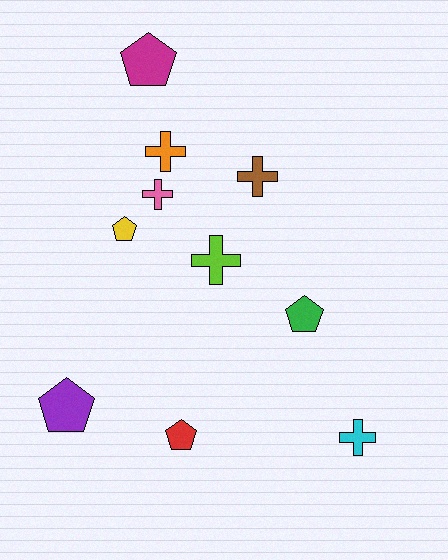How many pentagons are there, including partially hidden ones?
There are 5 pentagons.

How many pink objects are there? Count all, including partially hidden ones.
There is 1 pink object.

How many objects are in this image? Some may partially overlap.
There are 10 objects.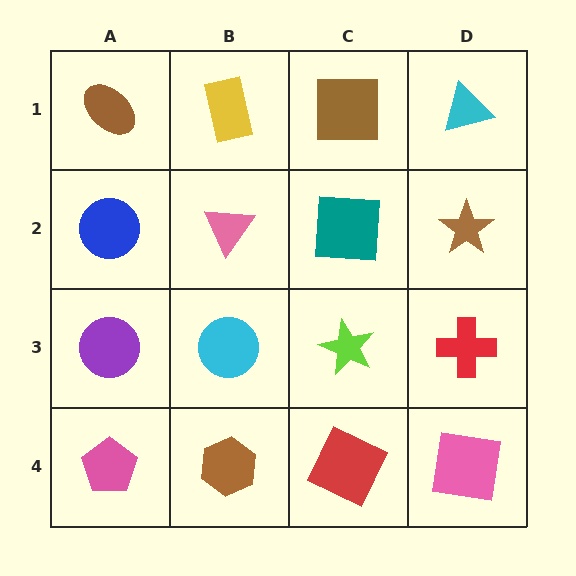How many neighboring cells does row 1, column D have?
2.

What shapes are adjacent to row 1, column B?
A pink triangle (row 2, column B), a brown ellipse (row 1, column A), a brown square (row 1, column C).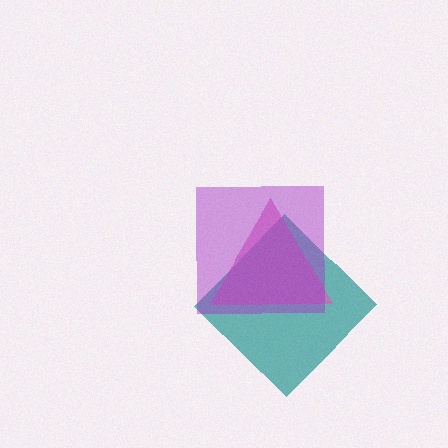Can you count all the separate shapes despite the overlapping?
Yes, there are 3 separate shapes.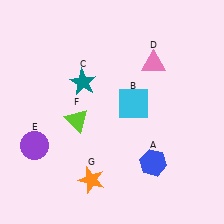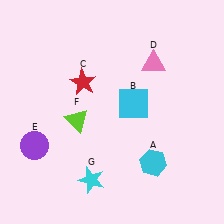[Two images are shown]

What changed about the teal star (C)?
In Image 1, C is teal. In Image 2, it changed to red.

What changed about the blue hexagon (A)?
In Image 1, A is blue. In Image 2, it changed to cyan.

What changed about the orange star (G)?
In Image 1, G is orange. In Image 2, it changed to cyan.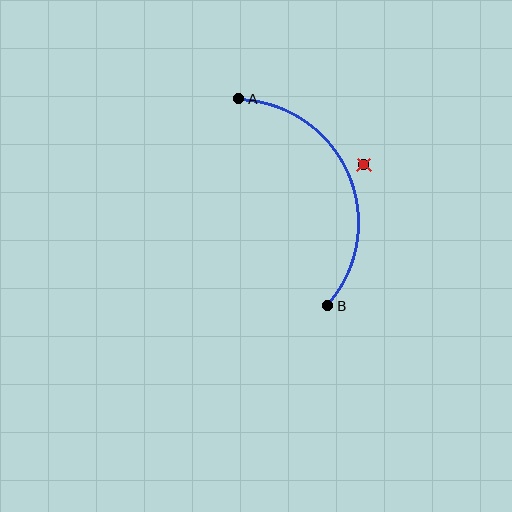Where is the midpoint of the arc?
The arc midpoint is the point on the curve farthest from the straight line joining A and B. It sits to the right of that line.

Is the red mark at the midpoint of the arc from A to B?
No — the red mark does not lie on the arc at all. It sits slightly outside the curve.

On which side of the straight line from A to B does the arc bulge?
The arc bulges to the right of the straight line connecting A and B.